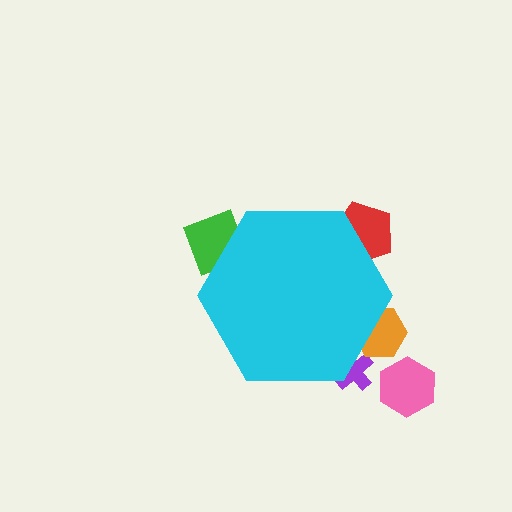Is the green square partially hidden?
Yes, the green square is partially hidden behind the cyan hexagon.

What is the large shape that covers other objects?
A cyan hexagon.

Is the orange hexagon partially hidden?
Yes, the orange hexagon is partially hidden behind the cyan hexagon.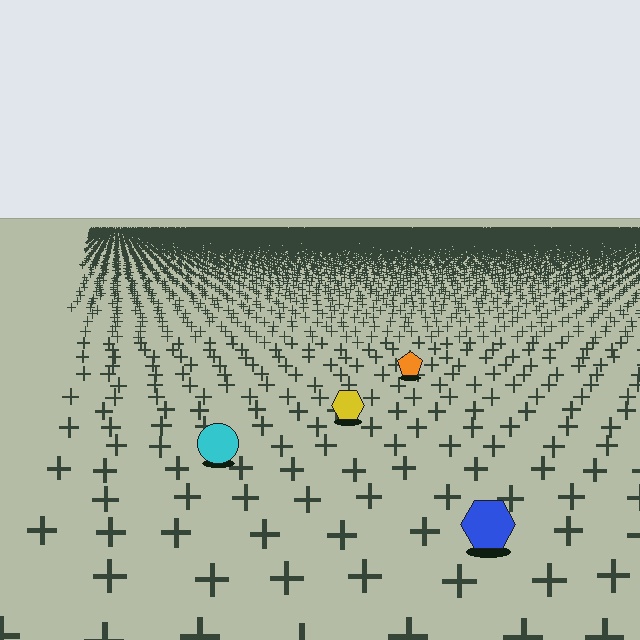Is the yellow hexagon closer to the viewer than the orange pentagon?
Yes. The yellow hexagon is closer — you can tell from the texture gradient: the ground texture is coarser near it.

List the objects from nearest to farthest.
From nearest to farthest: the blue hexagon, the cyan circle, the yellow hexagon, the orange pentagon.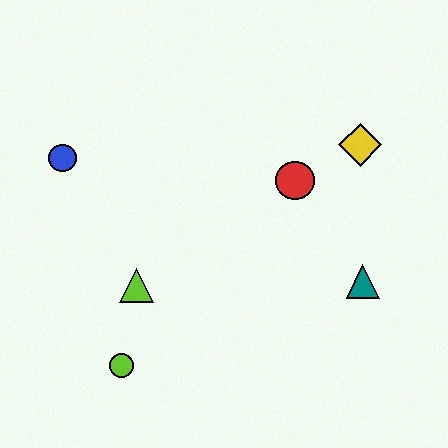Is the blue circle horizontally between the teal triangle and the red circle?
No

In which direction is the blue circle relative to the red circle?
The blue circle is to the left of the red circle.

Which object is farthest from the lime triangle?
The yellow diamond is farthest from the lime triangle.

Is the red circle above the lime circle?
Yes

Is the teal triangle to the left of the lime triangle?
No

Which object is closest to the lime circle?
The lime triangle is closest to the lime circle.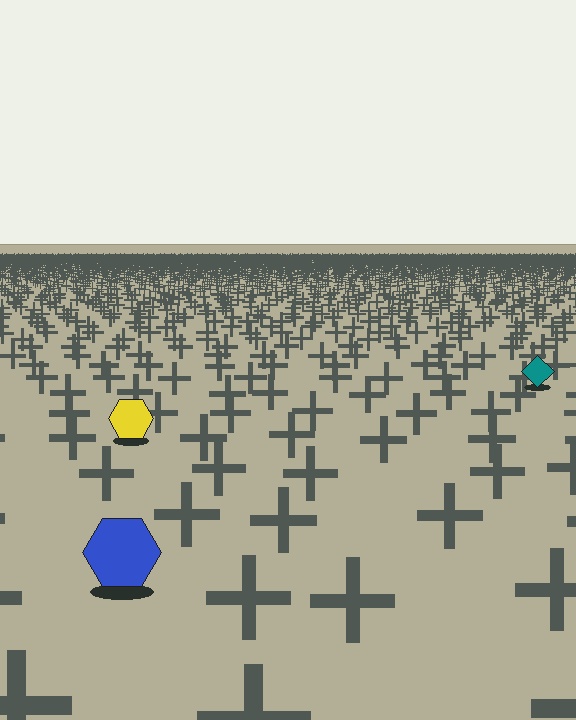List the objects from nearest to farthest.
From nearest to farthest: the blue hexagon, the yellow hexagon, the teal diamond.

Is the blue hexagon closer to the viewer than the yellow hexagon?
Yes. The blue hexagon is closer — you can tell from the texture gradient: the ground texture is coarser near it.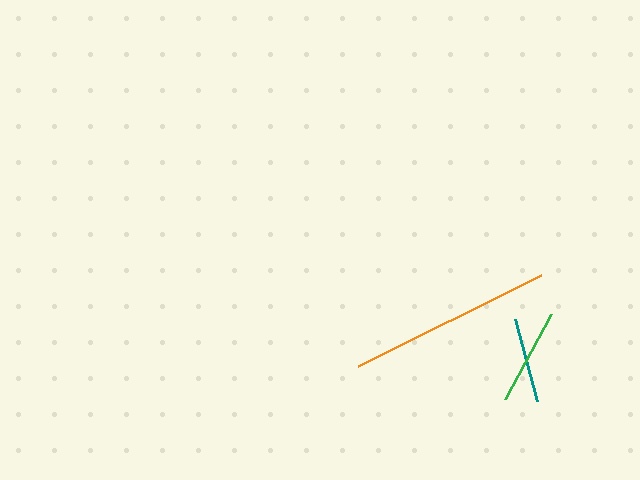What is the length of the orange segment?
The orange segment is approximately 204 pixels long.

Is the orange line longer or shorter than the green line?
The orange line is longer than the green line.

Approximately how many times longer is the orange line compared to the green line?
The orange line is approximately 2.1 times the length of the green line.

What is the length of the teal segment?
The teal segment is approximately 84 pixels long.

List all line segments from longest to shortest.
From longest to shortest: orange, green, teal.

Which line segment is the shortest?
The teal line is the shortest at approximately 84 pixels.